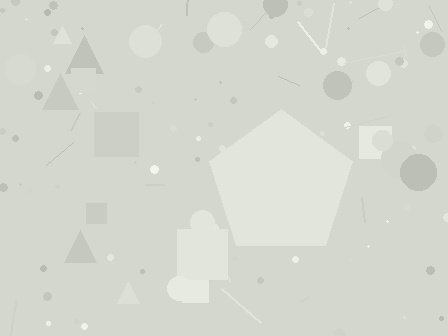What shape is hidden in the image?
A pentagon is hidden in the image.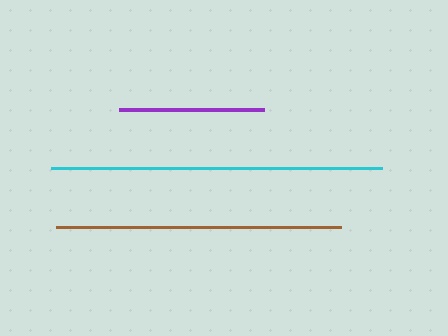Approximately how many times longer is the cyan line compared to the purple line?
The cyan line is approximately 2.3 times the length of the purple line.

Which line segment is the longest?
The cyan line is the longest at approximately 331 pixels.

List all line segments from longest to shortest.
From longest to shortest: cyan, brown, purple.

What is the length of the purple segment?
The purple segment is approximately 145 pixels long.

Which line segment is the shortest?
The purple line is the shortest at approximately 145 pixels.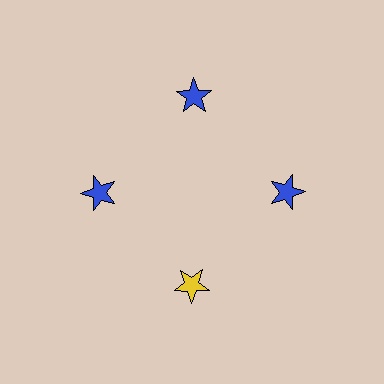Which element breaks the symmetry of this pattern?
The yellow star at roughly the 6 o'clock position breaks the symmetry. All other shapes are blue stars.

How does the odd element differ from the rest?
It has a different color: yellow instead of blue.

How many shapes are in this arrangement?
There are 4 shapes arranged in a ring pattern.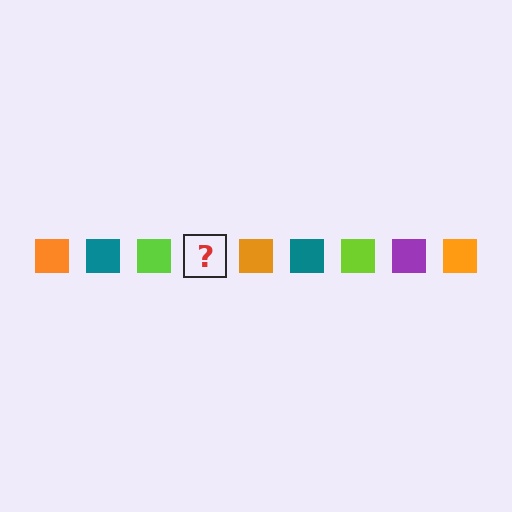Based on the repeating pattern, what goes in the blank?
The blank should be a purple square.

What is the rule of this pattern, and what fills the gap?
The rule is that the pattern cycles through orange, teal, lime, purple squares. The gap should be filled with a purple square.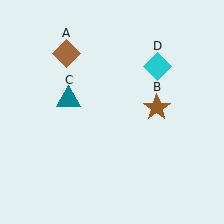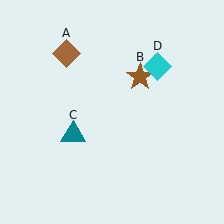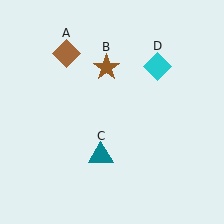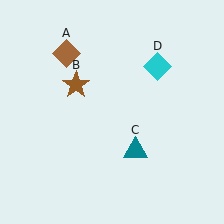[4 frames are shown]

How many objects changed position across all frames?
2 objects changed position: brown star (object B), teal triangle (object C).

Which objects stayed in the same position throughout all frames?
Brown diamond (object A) and cyan diamond (object D) remained stationary.